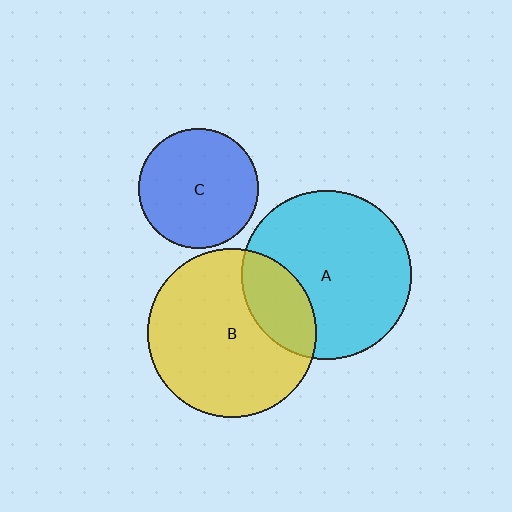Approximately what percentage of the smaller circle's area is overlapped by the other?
Approximately 25%.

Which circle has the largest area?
Circle A (cyan).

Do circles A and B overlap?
Yes.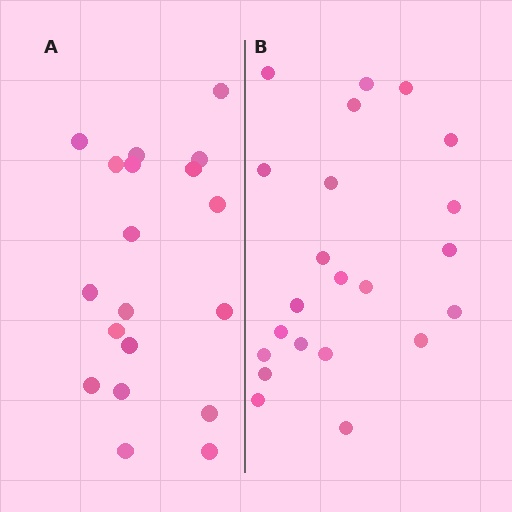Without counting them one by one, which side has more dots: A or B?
Region B (the right region) has more dots.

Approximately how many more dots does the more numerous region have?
Region B has just a few more — roughly 2 or 3 more dots than region A.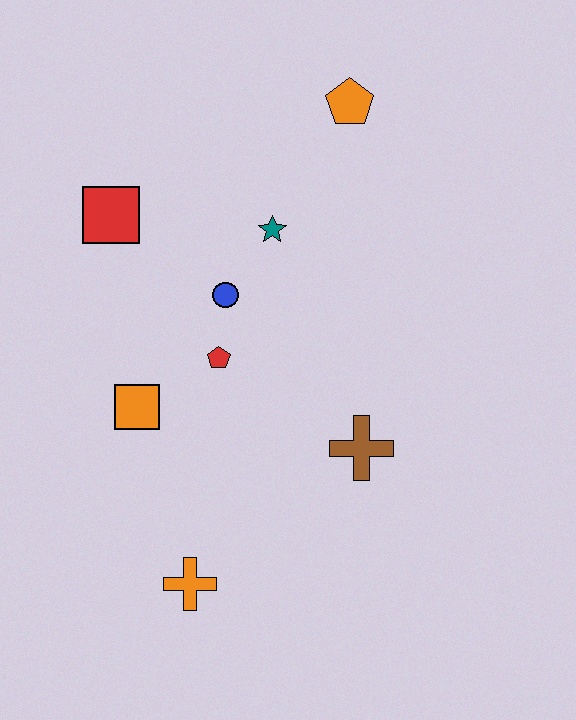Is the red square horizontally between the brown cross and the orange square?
No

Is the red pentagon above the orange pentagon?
No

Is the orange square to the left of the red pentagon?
Yes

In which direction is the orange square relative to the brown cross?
The orange square is to the left of the brown cross.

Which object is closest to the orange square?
The red pentagon is closest to the orange square.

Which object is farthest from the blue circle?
The orange cross is farthest from the blue circle.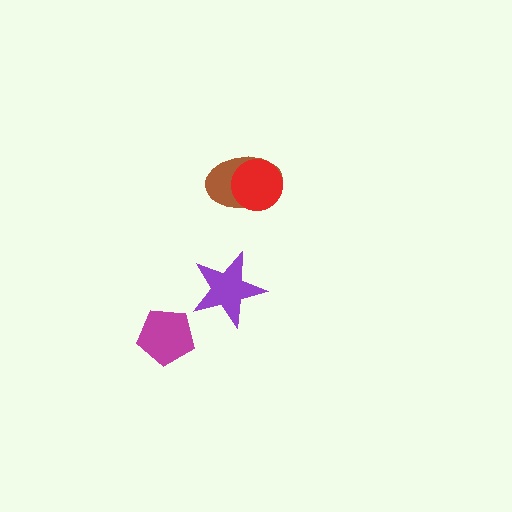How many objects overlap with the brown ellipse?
1 object overlaps with the brown ellipse.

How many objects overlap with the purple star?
0 objects overlap with the purple star.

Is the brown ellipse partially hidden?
Yes, it is partially covered by another shape.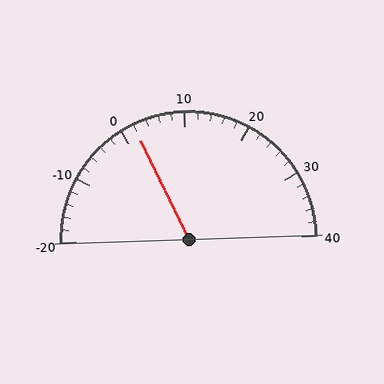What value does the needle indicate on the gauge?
The needle indicates approximately 2.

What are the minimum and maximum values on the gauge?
The gauge ranges from -20 to 40.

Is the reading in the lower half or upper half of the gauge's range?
The reading is in the lower half of the range (-20 to 40).